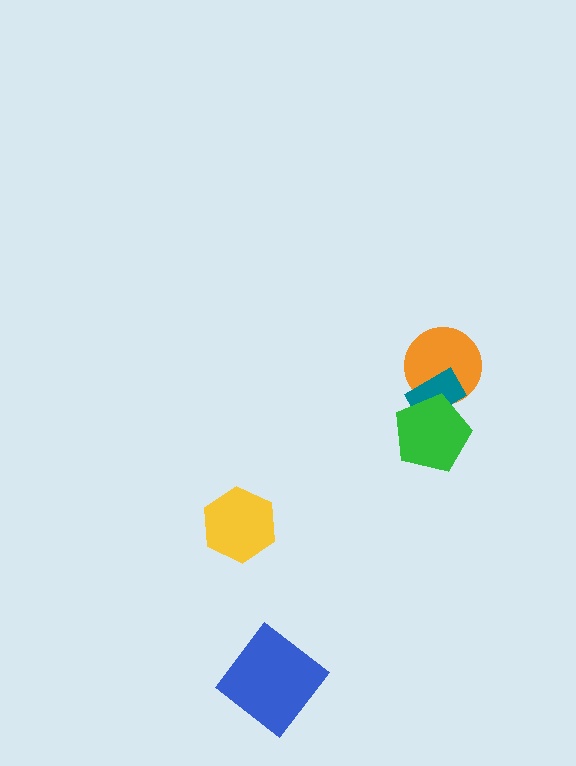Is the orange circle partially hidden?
Yes, it is partially covered by another shape.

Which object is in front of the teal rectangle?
The green pentagon is in front of the teal rectangle.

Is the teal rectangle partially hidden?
Yes, it is partially covered by another shape.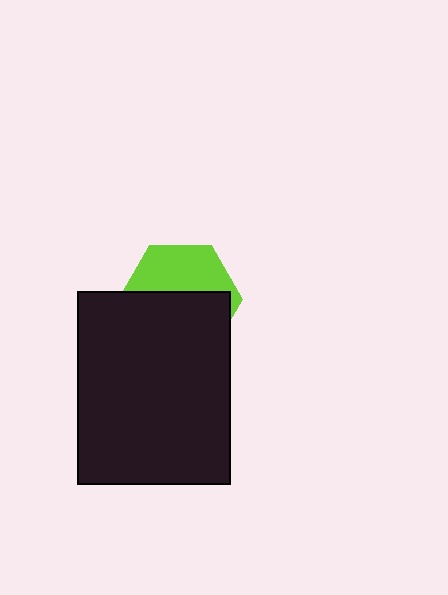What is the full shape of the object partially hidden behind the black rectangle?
The partially hidden object is a lime hexagon.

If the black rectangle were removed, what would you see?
You would see the complete lime hexagon.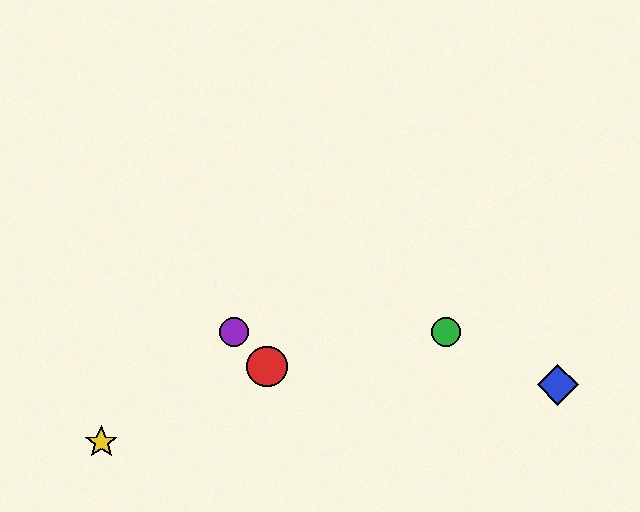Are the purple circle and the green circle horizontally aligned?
Yes, both are at y≈332.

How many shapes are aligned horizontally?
2 shapes (the green circle, the purple circle) are aligned horizontally.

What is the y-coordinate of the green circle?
The green circle is at y≈332.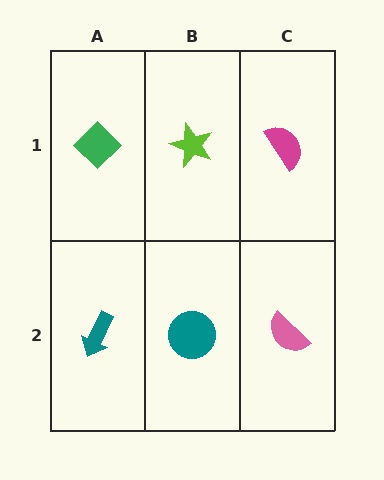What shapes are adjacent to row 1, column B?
A teal circle (row 2, column B), a green diamond (row 1, column A), a magenta semicircle (row 1, column C).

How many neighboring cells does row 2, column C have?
2.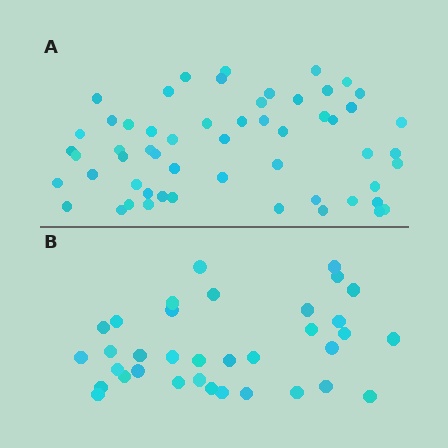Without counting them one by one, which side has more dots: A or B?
Region A (the top region) has more dots.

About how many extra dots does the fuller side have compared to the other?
Region A has approximately 20 more dots than region B.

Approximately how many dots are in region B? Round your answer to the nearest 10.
About 40 dots. (The exact count is 35, which rounds to 40.)